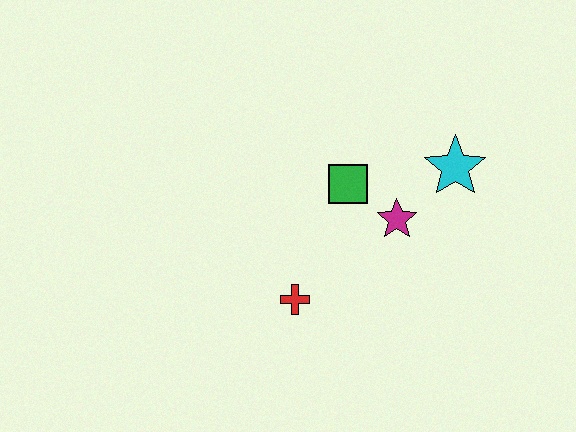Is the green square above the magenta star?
Yes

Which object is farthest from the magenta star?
The red cross is farthest from the magenta star.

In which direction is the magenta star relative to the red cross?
The magenta star is to the right of the red cross.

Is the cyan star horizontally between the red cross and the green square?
No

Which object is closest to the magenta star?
The green square is closest to the magenta star.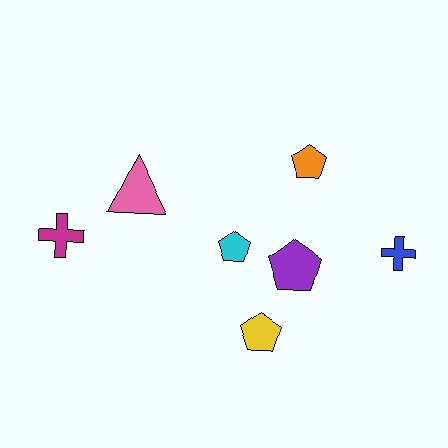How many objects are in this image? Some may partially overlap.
There are 7 objects.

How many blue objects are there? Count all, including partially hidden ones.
There is 1 blue object.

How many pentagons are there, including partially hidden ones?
There are 4 pentagons.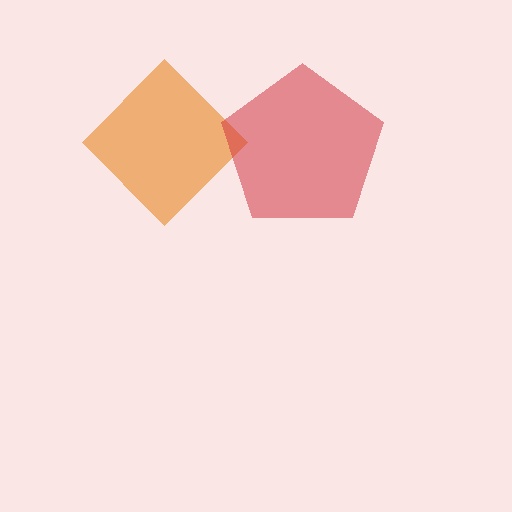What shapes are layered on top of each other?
The layered shapes are: an orange diamond, a red pentagon.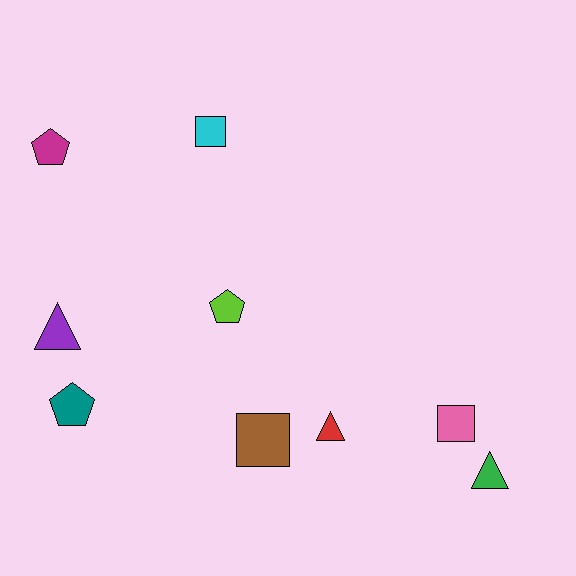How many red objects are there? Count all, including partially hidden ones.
There is 1 red object.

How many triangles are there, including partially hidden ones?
There are 3 triangles.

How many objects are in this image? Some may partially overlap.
There are 9 objects.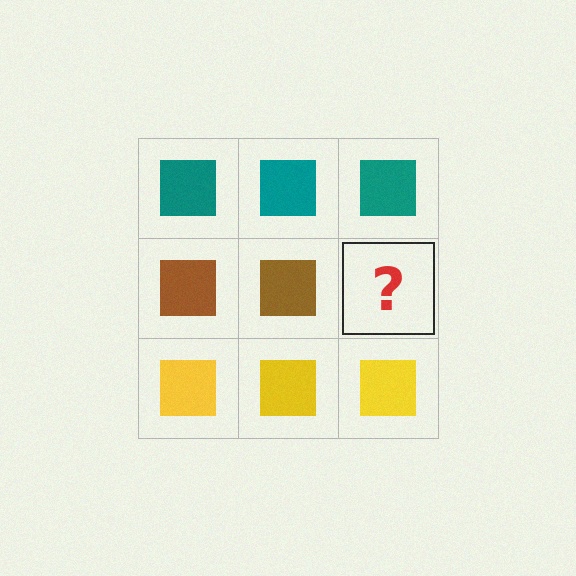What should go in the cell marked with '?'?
The missing cell should contain a brown square.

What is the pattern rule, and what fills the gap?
The rule is that each row has a consistent color. The gap should be filled with a brown square.